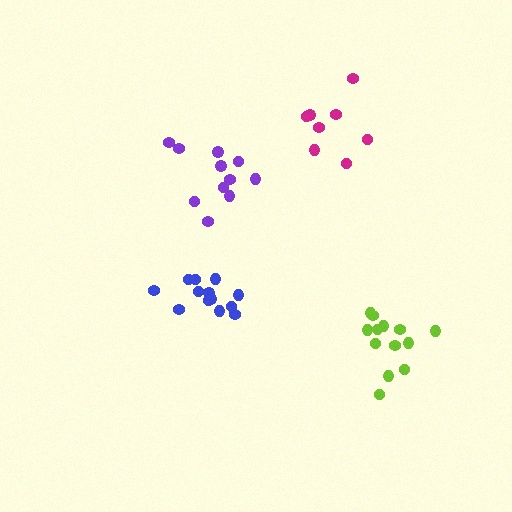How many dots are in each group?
Group 1: 13 dots, Group 2: 13 dots, Group 3: 11 dots, Group 4: 8 dots (45 total).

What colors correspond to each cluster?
The clusters are colored: blue, lime, purple, magenta.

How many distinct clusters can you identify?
There are 4 distinct clusters.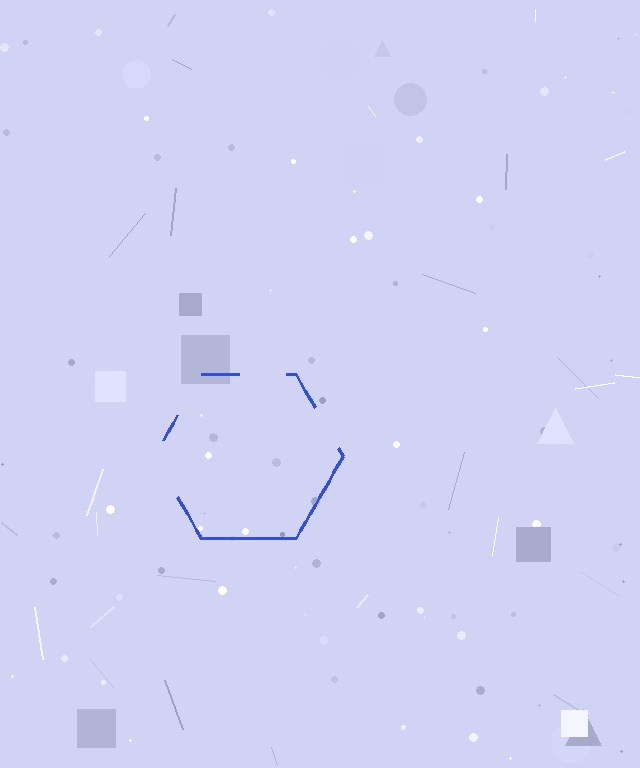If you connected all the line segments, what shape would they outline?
They would outline a hexagon.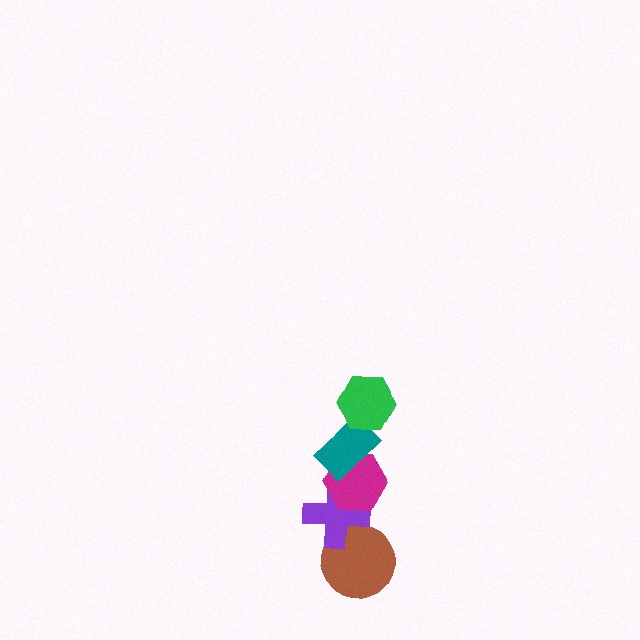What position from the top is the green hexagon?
The green hexagon is 1st from the top.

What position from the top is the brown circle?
The brown circle is 5th from the top.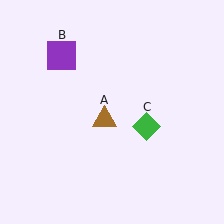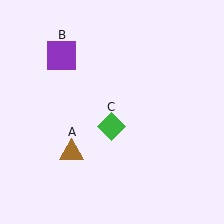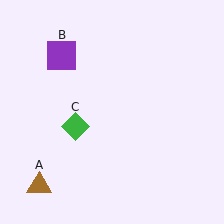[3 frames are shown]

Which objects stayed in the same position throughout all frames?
Purple square (object B) remained stationary.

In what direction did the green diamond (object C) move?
The green diamond (object C) moved left.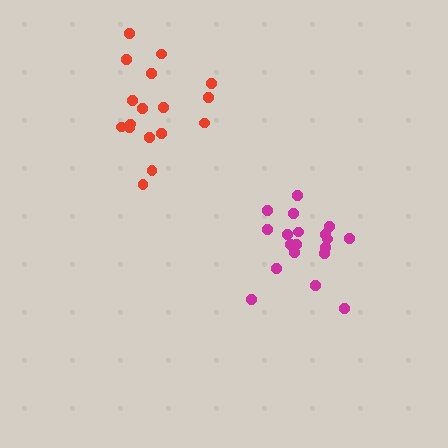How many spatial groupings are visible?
There are 2 spatial groupings.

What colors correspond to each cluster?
The clusters are colored: red, magenta.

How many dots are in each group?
Group 1: 17 dots, Group 2: 20 dots (37 total).